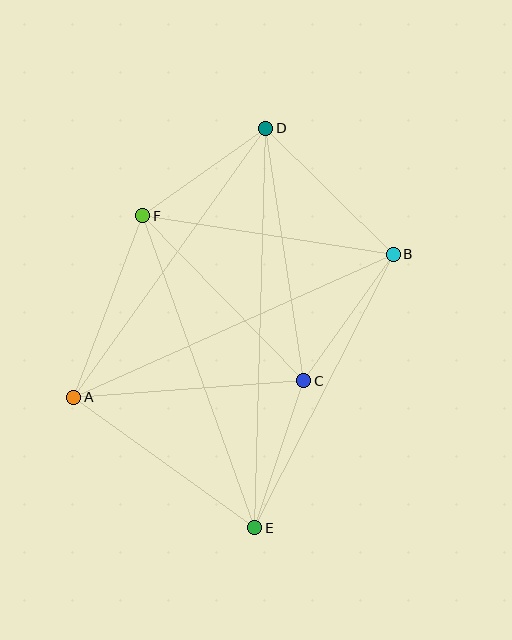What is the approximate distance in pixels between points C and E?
The distance between C and E is approximately 155 pixels.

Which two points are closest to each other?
Points D and F are closest to each other.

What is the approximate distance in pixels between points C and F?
The distance between C and F is approximately 230 pixels.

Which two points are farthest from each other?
Points D and E are farthest from each other.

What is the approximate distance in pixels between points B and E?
The distance between B and E is approximately 306 pixels.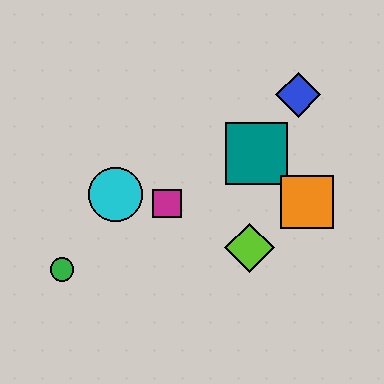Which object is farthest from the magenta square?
The blue diamond is farthest from the magenta square.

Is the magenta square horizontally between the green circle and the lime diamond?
Yes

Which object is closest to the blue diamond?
The teal square is closest to the blue diamond.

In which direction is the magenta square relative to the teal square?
The magenta square is to the left of the teal square.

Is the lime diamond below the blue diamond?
Yes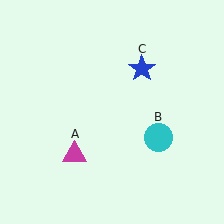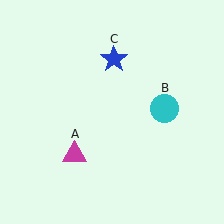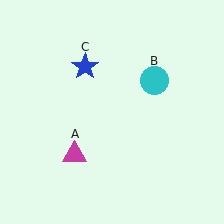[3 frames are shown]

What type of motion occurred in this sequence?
The cyan circle (object B), blue star (object C) rotated counterclockwise around the center of the scene.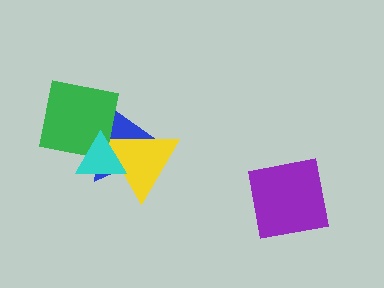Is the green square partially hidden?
Yes, it is partially covered by another shape.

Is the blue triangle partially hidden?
Yes, it is partially covered by another shape.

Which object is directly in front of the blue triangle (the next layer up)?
The yellow triangle is directly in front of the blue triangle.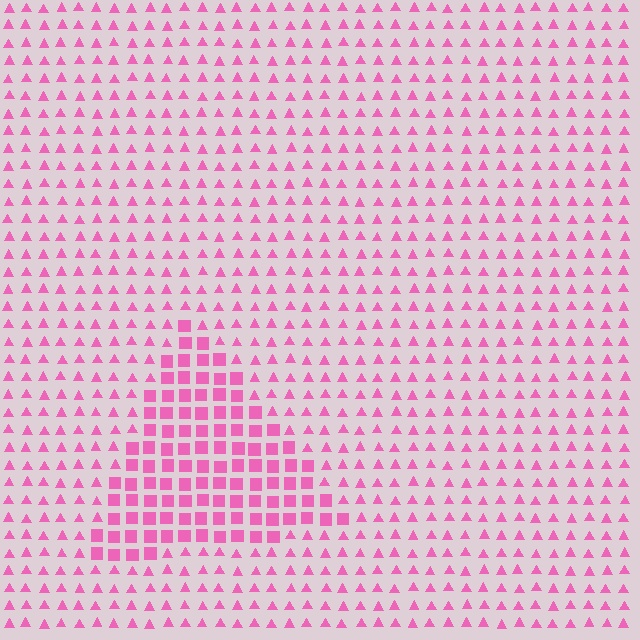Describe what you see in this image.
The image is filled with small pink elements arranged in a uniform grid. A triangle-shaped region contains squares, while the surrounding area contains triangles. The boundary is defined purely by the change in element shape.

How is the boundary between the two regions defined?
The boundary is defined by a change in element shape: squares inside vs. triangles outside. All elements share the same color and spacing.